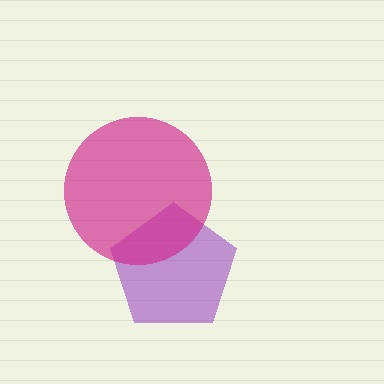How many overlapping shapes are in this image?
There are 2 overlapping shapes in the image.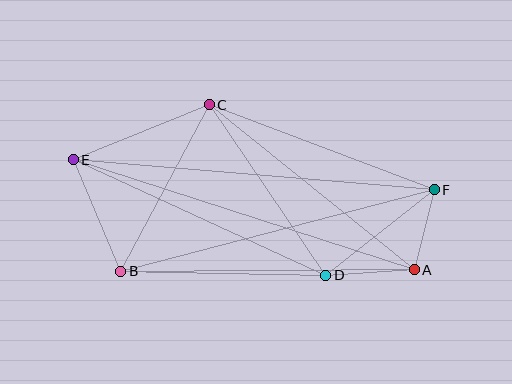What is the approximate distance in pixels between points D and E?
The distance between D and E is approximately 278 pixels.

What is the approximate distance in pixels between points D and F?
The distance between D and F is approximately 138 pixels.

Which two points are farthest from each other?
Points E and F are farthest from each other.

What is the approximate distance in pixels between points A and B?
The distance between A and B is approximately 293 pixels.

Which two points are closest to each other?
Points A and F are closest to each other.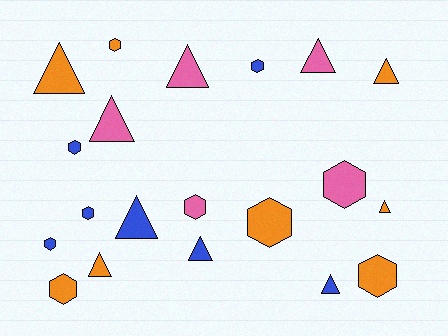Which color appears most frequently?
Orange, with 8 objects.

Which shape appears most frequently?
Hexagon, with 10 objects.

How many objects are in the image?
There are 20 objects.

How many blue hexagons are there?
There are 4 blue hexagons.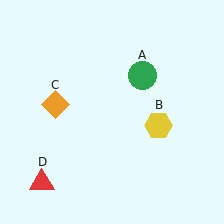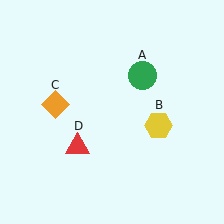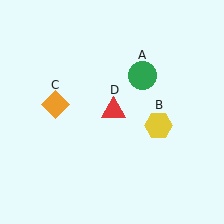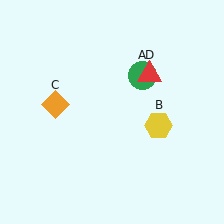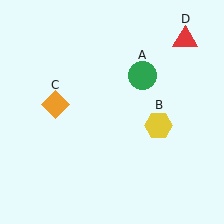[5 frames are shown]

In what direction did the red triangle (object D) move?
The red triangle (object D) moved up and to the right.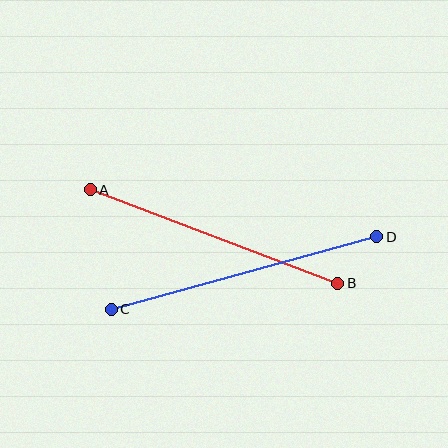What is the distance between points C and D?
The distance is approximately 275 pixels.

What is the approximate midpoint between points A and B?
The midpoint is at approximately (214, 236) pixels.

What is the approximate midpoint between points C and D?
The midpoint is at approximately (244, 273) pixels.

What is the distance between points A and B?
The distance is approximately 264 pixels.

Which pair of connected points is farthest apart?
Points C and D are farthest apart.